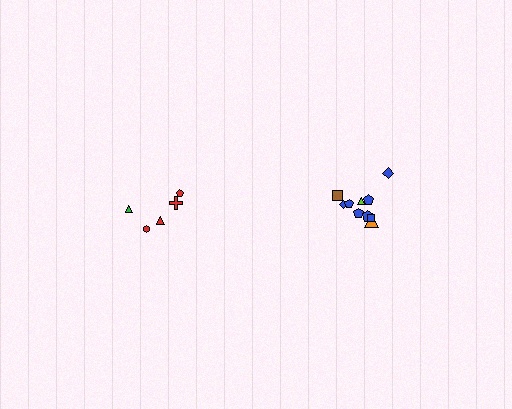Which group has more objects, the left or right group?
The right group.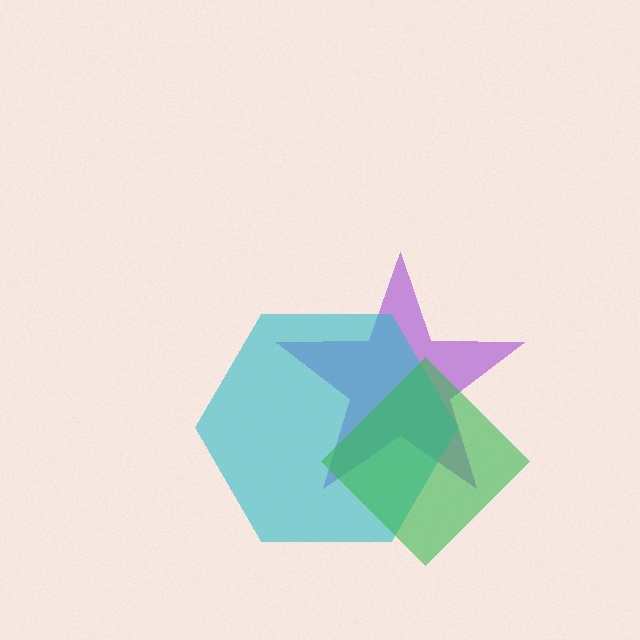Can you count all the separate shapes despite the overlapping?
Yes, there are 3 separate shapes.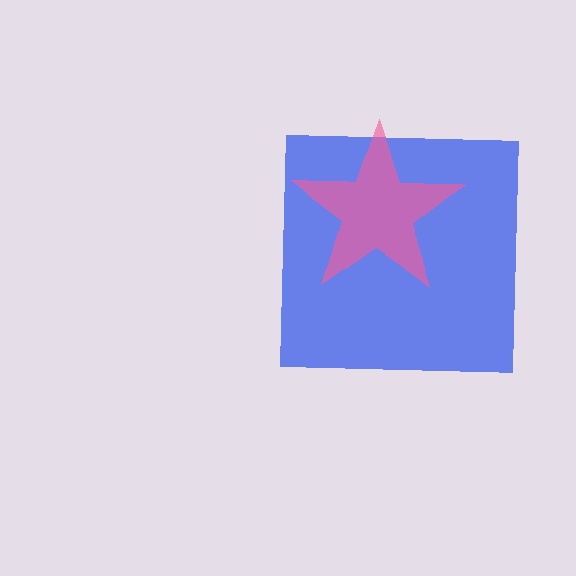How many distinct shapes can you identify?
There are 2 distinct shapes: a blue square, a pink star.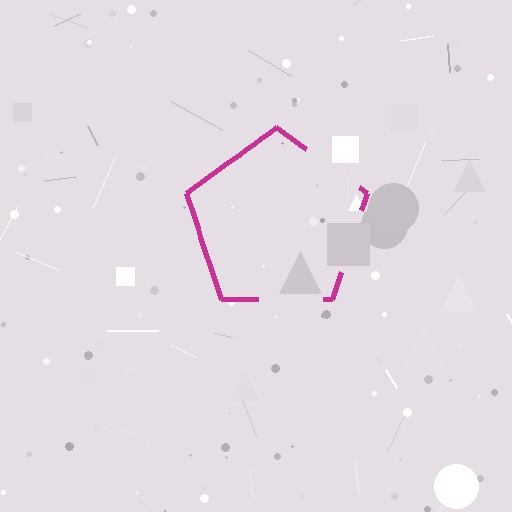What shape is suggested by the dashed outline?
The dashed outline suggests a pentagon.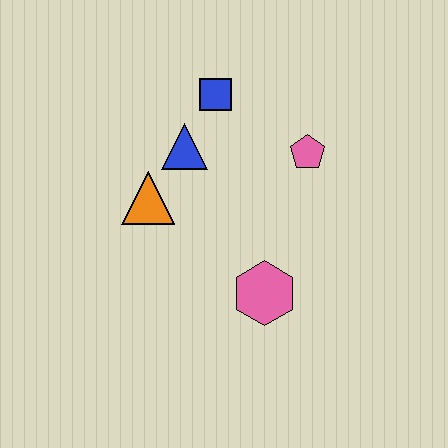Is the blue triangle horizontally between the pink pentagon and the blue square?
No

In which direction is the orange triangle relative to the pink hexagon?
The orange triangle is to the left of the pink hexagon.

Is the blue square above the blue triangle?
Yes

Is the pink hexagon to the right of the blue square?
Yes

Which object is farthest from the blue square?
The pink hexagon is farthest from the blue square.